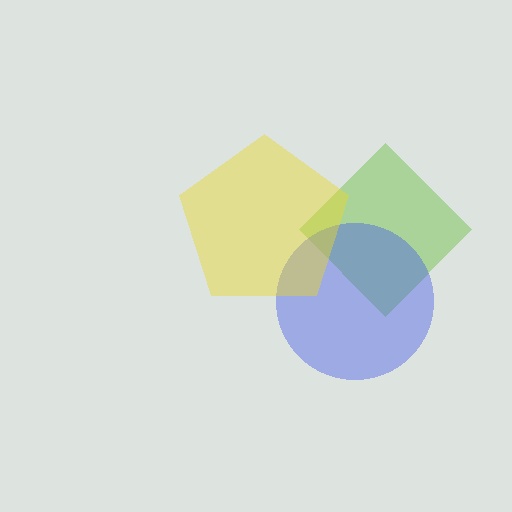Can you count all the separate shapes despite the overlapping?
Yes, there are 3 separate shapes.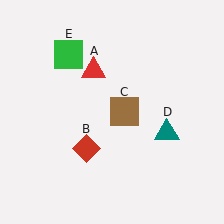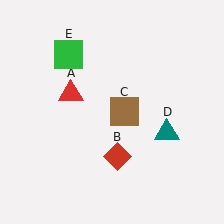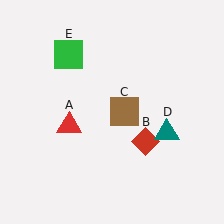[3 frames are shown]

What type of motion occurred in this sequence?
The red triangle (object A), red diamond (object B) rotated counterclockwise around the center of the scene.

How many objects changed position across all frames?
2 objects changed position: red triangle (object A), red diamond (object B).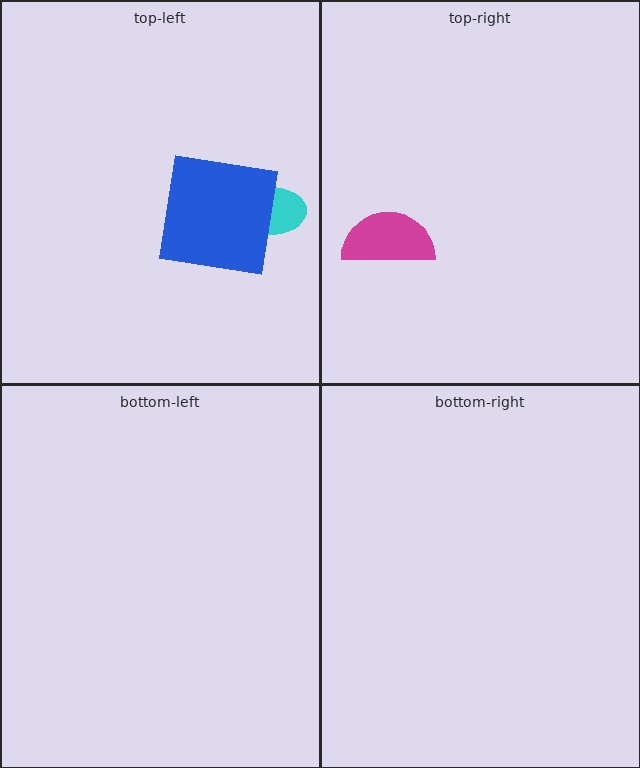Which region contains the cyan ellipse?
The top-left region.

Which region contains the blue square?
The top-left region.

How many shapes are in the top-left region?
2.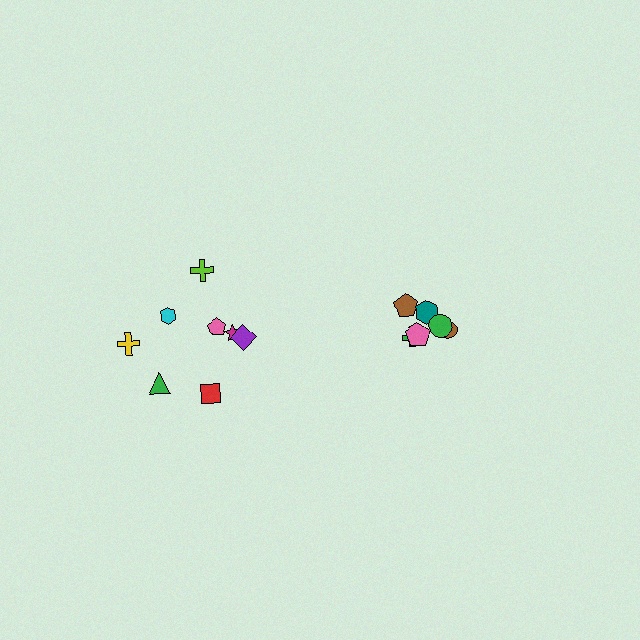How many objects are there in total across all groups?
There are 14 objects.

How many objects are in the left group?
There are 8 objects.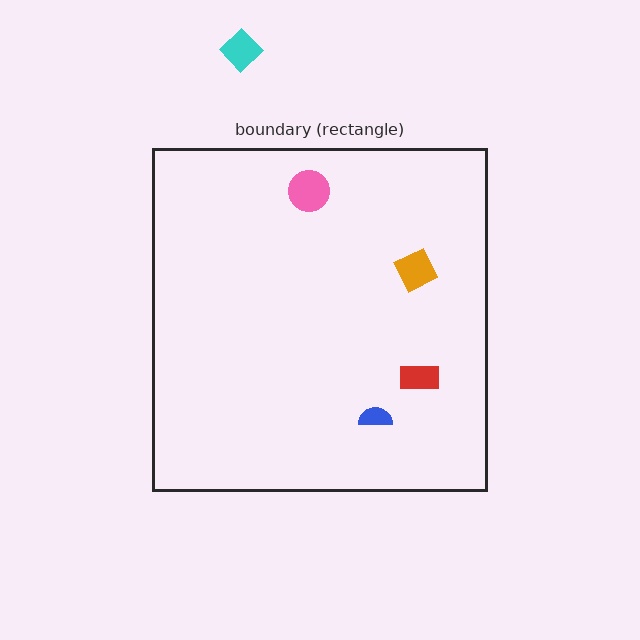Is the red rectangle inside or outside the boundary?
Inside.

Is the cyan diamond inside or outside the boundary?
Outside.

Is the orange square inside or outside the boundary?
Inside.